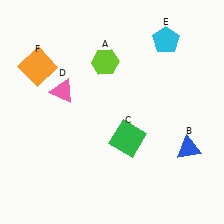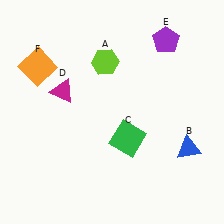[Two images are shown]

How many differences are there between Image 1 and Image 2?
There are 2 differences between the two images.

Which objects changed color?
D changed from pink to magenta. E changed from cyan to purple.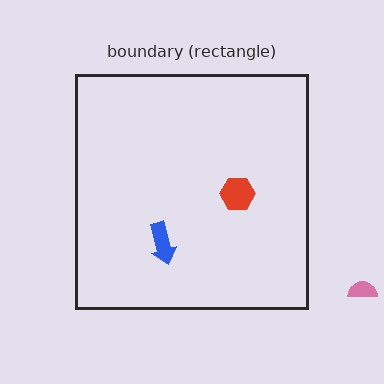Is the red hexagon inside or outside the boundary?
Inside.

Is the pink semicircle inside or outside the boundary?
Outside.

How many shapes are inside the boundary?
2 inside, 1 outside.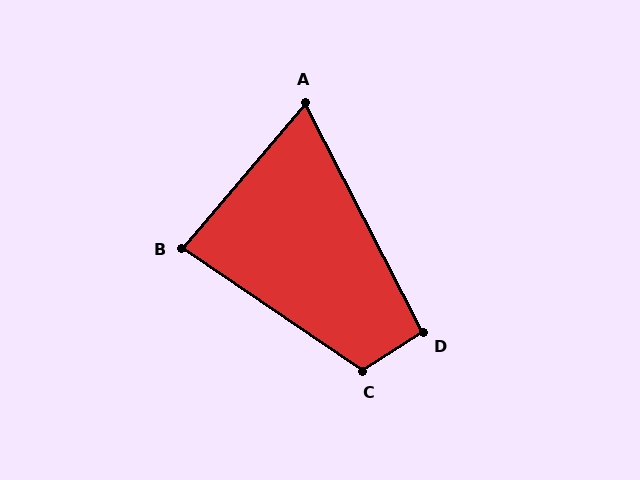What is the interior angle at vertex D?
Approximately 96 degrees (obtuse).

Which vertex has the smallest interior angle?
A, at approximately 67 degrees.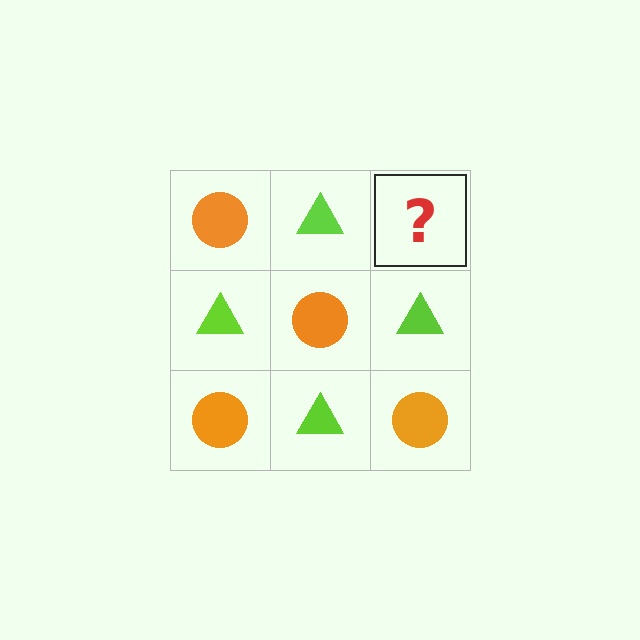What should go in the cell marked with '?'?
The missing cell should contain an orange circle.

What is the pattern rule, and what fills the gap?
The rule is that it alternates orange circle and lime triangle in a checkerboard pattern. The gap should be filled with an orange circle.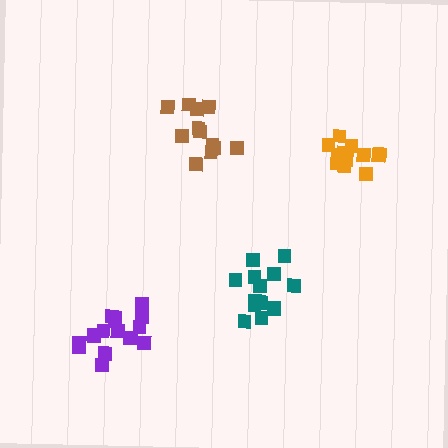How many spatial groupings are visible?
There are 4 spatial groupings.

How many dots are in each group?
Group 1: 16 dots, Group 2: 13 dots, Group 3: 15 dots, Group 4: 12 dots (56 total).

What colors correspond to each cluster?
The clusters are colored: purple, orange, teal, brown.